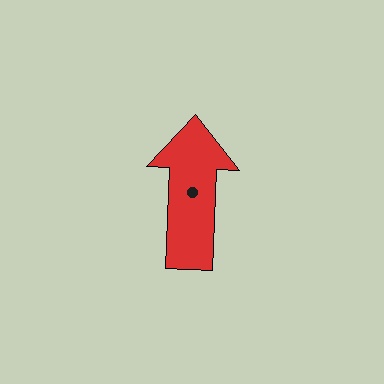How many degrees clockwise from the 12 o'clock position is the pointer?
Approximately 2 degrees.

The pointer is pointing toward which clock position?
Roughly 12 o'clock.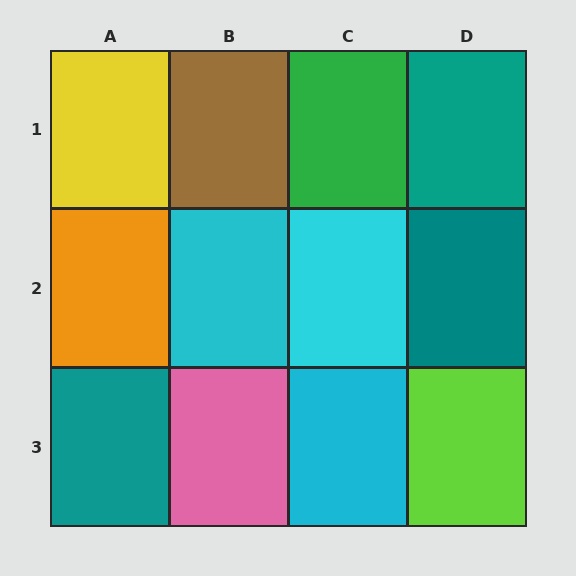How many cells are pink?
1 cell is pink.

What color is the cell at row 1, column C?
Green.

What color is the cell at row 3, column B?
Pink.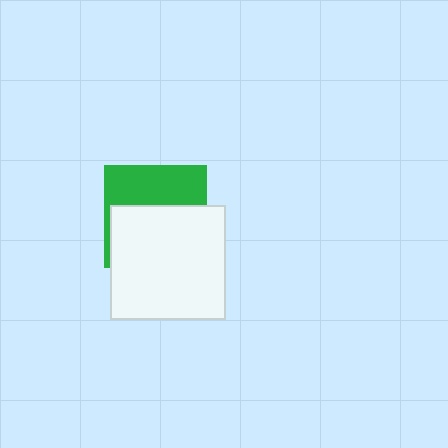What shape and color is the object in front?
The object in front is a white square.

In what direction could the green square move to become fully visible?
The green square could move up. That would shift it out from behind the white square entirely.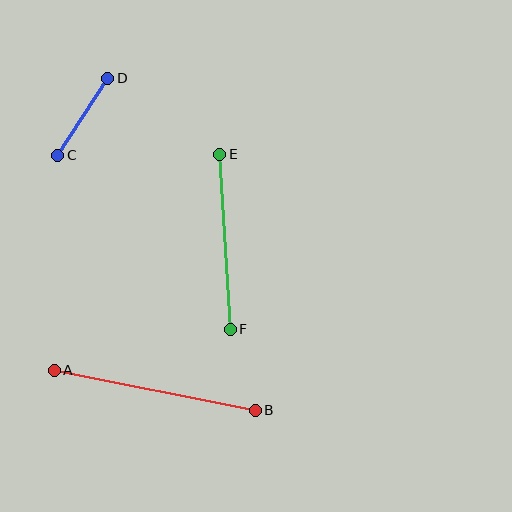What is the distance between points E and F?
The distance is approximately 175 pixels.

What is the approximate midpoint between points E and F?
The midpoint is at approximately (225, 242) pixels.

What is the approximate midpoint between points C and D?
The midpoint is at approximately (83, 117) pixels.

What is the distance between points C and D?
The distance is approximately 92 pixels.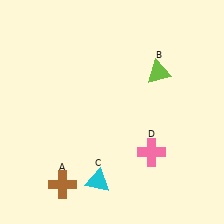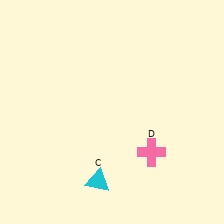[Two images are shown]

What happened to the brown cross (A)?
The brown cross (A) was removed in Image 2. It was in the bottom-left area of Image 1.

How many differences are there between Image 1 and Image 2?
There are 2 differences between the two images.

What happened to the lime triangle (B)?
The lime triangle (B) was removed in Image 2. It was in the top-right area of Image 1.